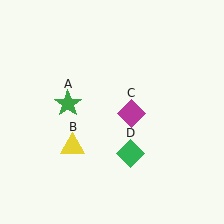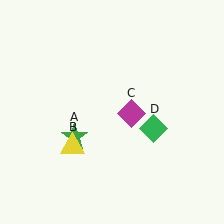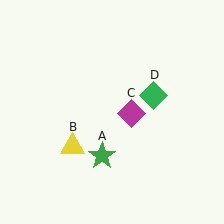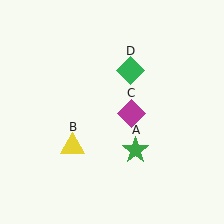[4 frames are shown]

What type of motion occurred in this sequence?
The green star (object A), green diamond (object D) rotated counterclockwise around the center of the scene.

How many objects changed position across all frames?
2 objects changed position: green star (object A), green diamond (object D).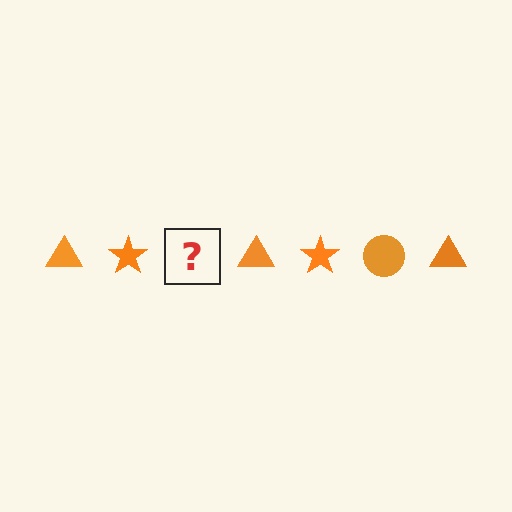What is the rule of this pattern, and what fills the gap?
The rule is that the pattern cycles through triangle, star, circle shapes in orange. The gap should be filled with an orange circle.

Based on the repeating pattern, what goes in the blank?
The blank should be an orange circle.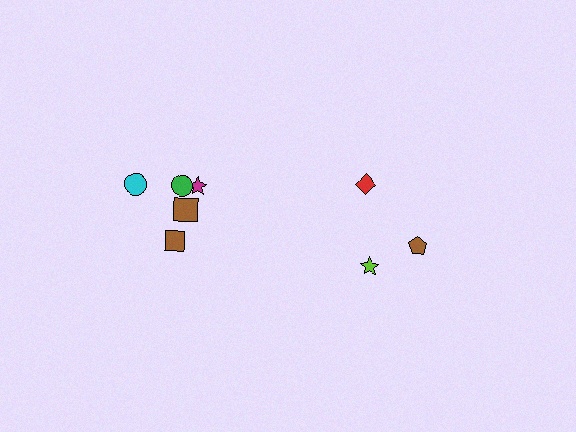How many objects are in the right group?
There are 3 objects.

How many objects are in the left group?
There are 5 objects.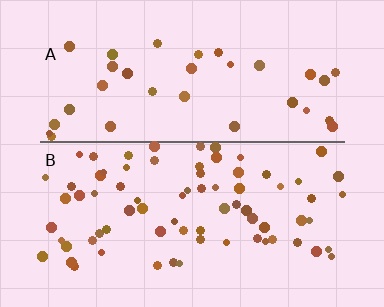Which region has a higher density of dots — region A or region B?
B (the bottom).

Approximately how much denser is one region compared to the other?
Approximately 2.2× — region B over region A.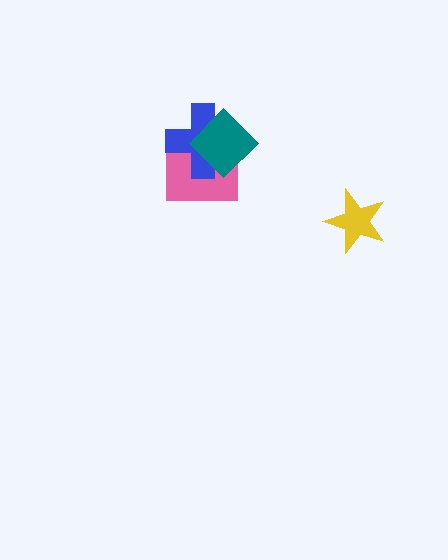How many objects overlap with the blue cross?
2 objects overlap with the blue cross.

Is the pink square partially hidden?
Yes, it is partially covered by another shape.